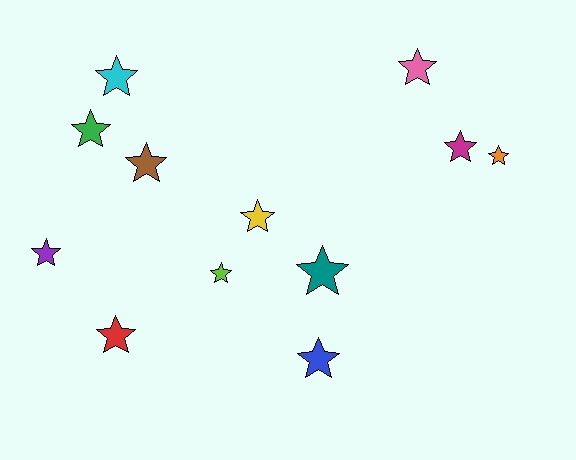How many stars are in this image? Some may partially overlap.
There are 12 stars.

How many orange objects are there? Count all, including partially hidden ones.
There is 1 orange object.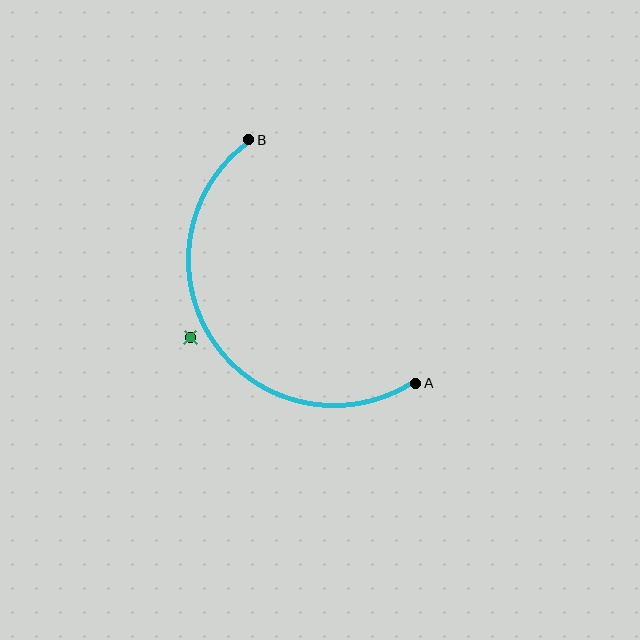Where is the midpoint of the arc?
The arc midpoint is the point on the curve farthest from the straight line joining A and B. It sits below and to the left of that line.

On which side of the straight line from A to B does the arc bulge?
The arc bulges below and to the left of the straight line connecting A and B.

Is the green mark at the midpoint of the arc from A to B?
No — the green mark does not lie on the arc at all. It sits slightly outside the curve.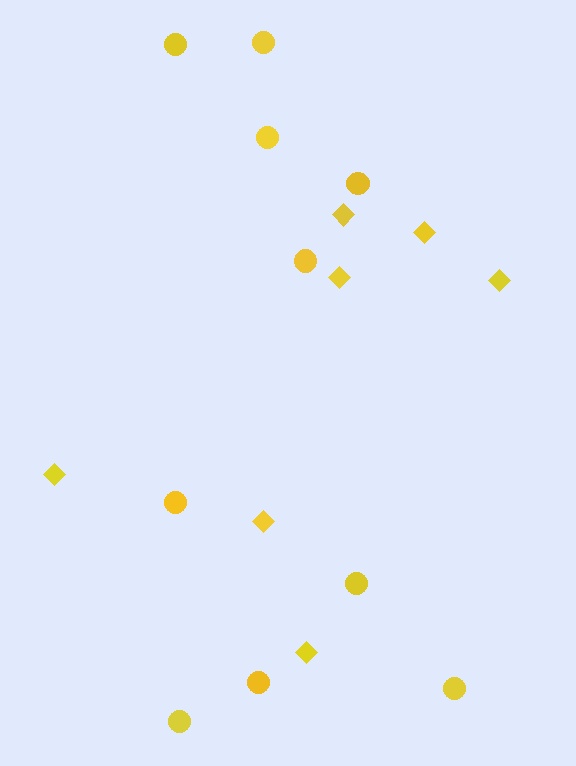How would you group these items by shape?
There are 2 groups: one group of diamonds (7) and one group of circles (10).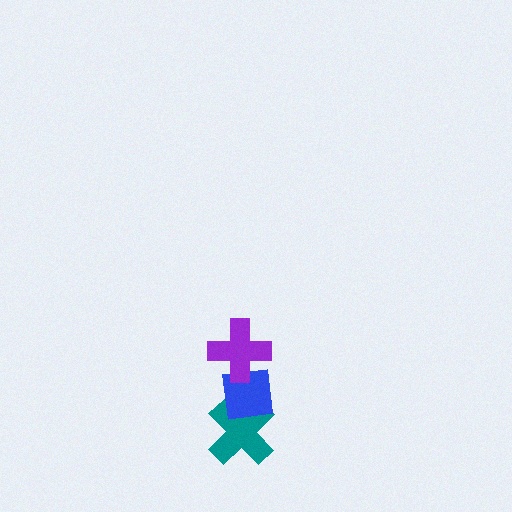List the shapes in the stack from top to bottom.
From top to bottom: the purple cross, the blue square, the teal cross.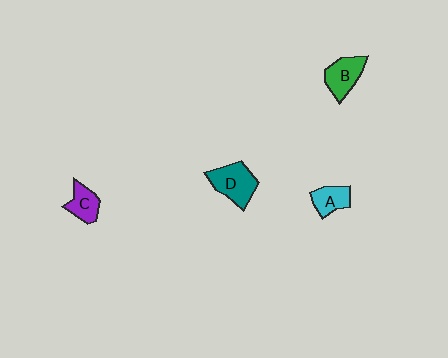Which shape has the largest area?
Shape D (teal).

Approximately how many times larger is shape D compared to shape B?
Approximately 1.2 times.